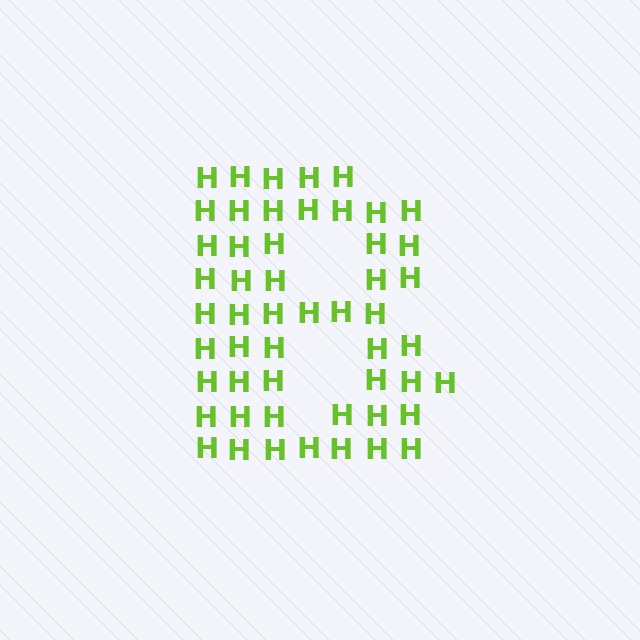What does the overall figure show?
The overall figure shows the letter B.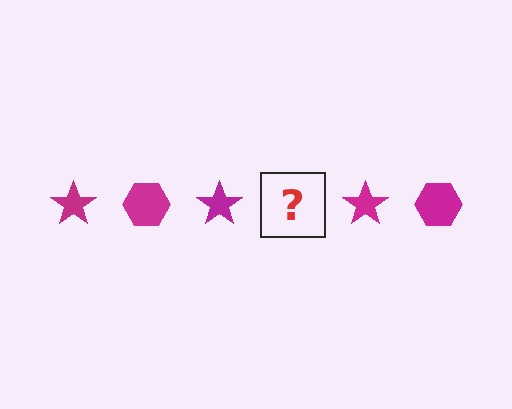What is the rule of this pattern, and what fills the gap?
The rule is that the pattern cycles through star, hexagon shapes in magenta. The gap should be filled with a magenta hexagon.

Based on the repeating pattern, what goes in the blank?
The blank should be a magenta hexagon.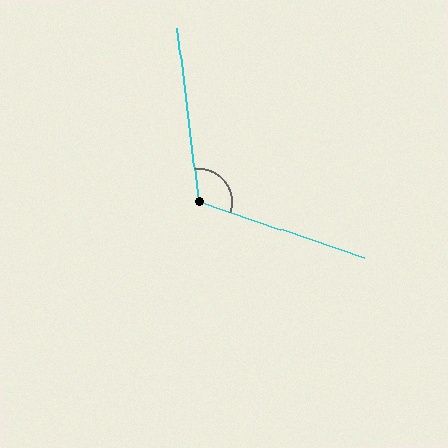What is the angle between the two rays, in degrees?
Approximately 115 degrees.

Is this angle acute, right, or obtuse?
It is obtuse.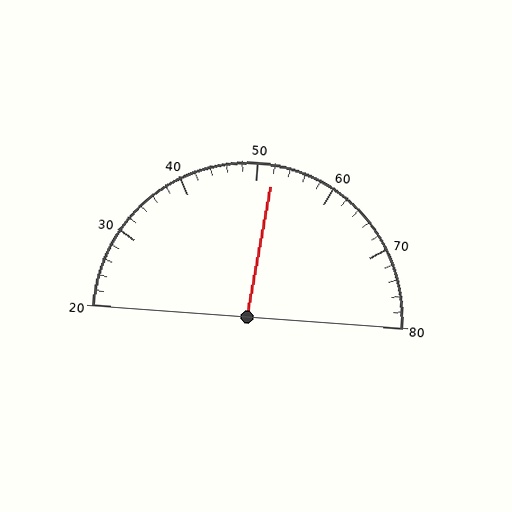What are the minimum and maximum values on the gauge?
The gauge ranges from 20 to 80.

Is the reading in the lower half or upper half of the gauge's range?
The reading is in the upper half of the range (20 to 80).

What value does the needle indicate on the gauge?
The needle indicates approximately 52.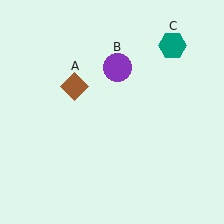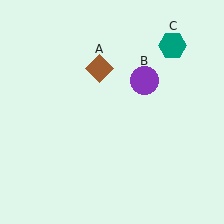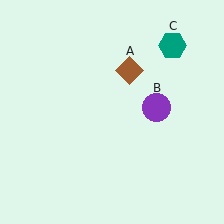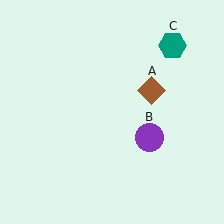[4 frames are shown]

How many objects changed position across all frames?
2 objects changed position: brown diamond (object A), purple circle (object B).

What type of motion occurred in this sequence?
The brown diamond (object A), purple circle (object B) rotated clockwise around the center of the scene.